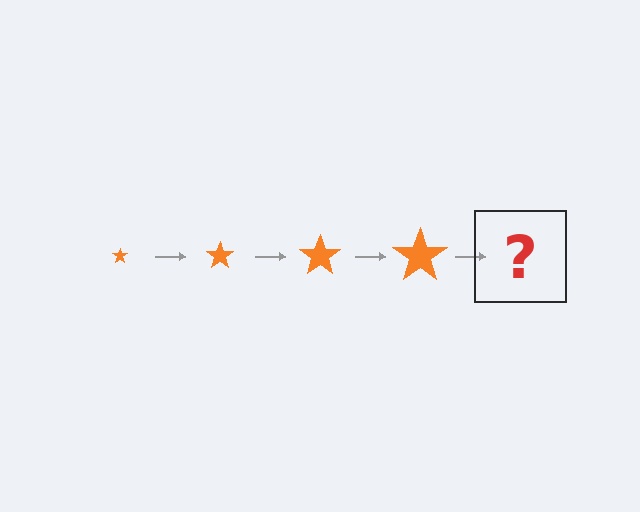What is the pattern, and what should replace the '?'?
The pattern is that the star gets progressively larger each step. The '?' should be an orange star, larger than the previous one.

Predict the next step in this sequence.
The next step is an orange star, larger than the previous one.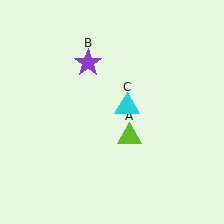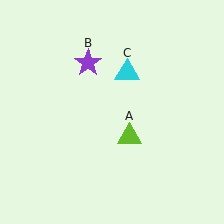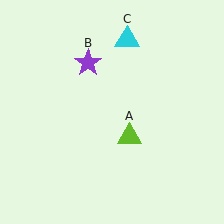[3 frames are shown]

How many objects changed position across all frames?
1 object changed position: cyan triangle (object C).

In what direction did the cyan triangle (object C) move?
The cyan triangle (object C) moved up.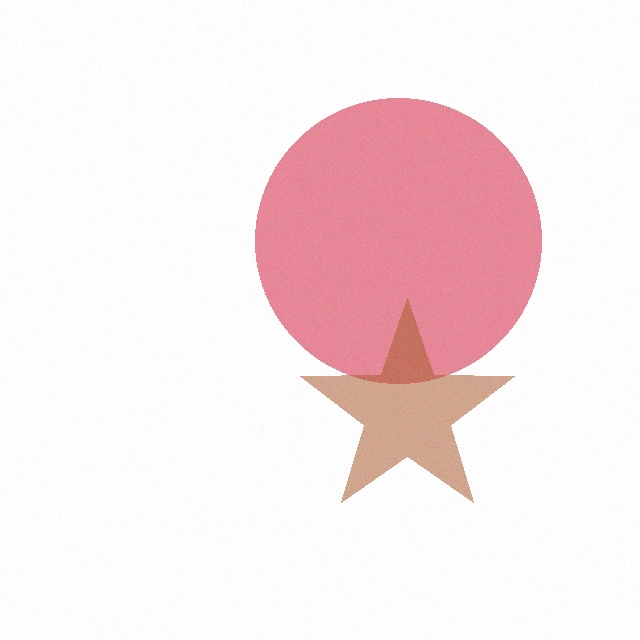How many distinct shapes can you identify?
There are 2 distinct shapes: a red circle, a brown star.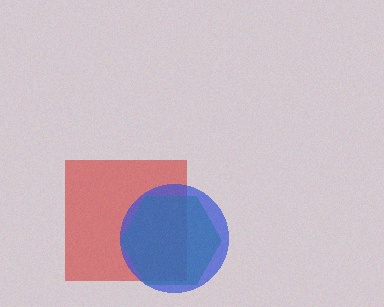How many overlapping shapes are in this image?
There are 3 overlapping shapes in the image.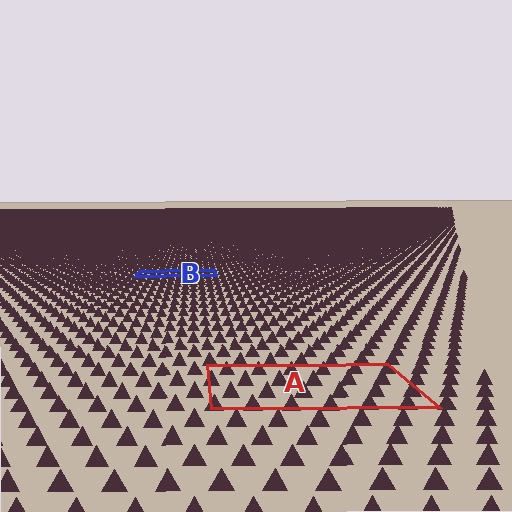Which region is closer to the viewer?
Region A is closer. The texture elements there are larger and more spread out.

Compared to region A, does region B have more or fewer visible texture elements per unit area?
Region B has more texture elements per unit area — they are packed more densely because it is farther away.